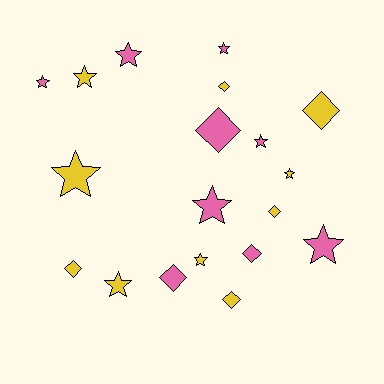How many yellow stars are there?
There are 5 yellow stars.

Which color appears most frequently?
Yellow, with 10 objects.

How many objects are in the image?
There are 19 objects.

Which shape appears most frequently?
Star, with 11 objects.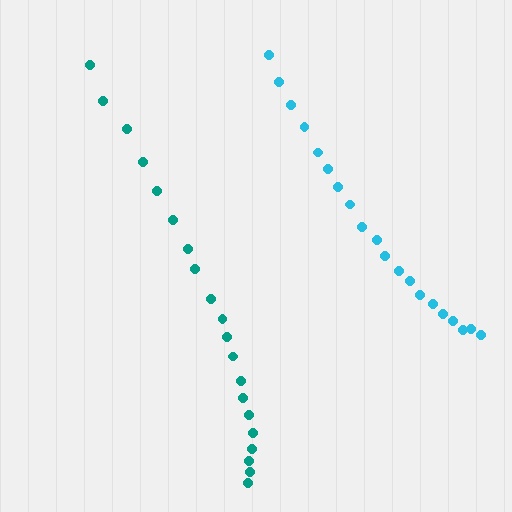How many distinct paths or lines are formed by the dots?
There are 2 distinct paths.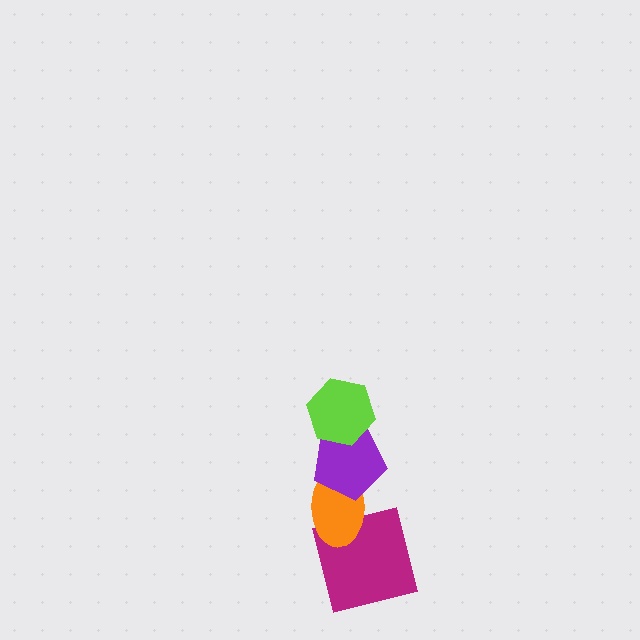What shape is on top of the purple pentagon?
The lime hexagon is on top of the purple pentagon.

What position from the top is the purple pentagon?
The purple pentagon is 2nd from the top.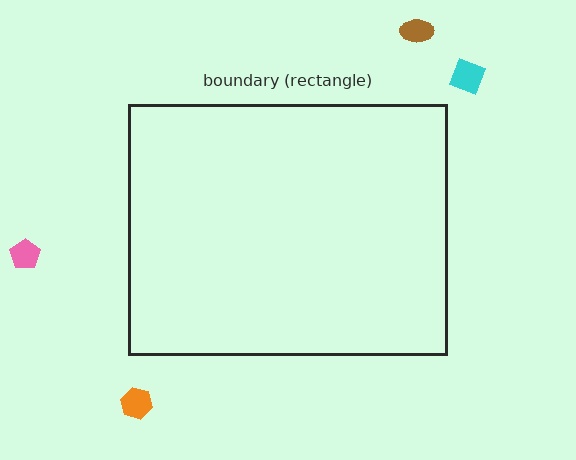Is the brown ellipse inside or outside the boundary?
Outside.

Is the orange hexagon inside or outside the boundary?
Outside.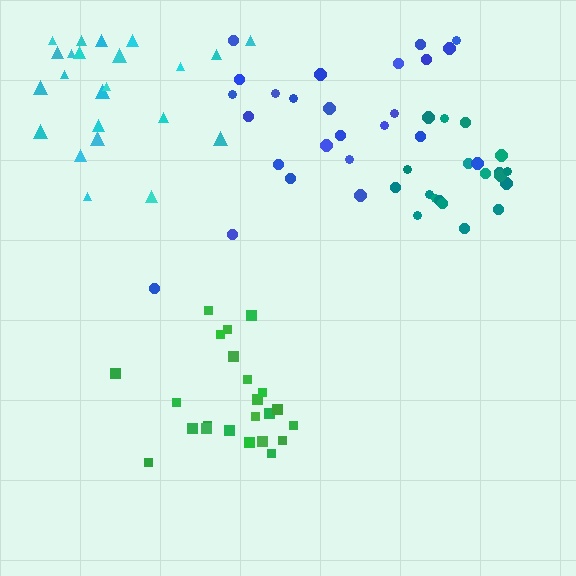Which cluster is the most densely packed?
Teal.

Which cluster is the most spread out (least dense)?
Blue.